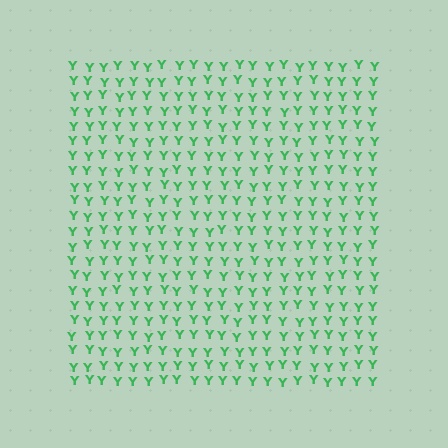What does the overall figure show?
The overall figure shows a square.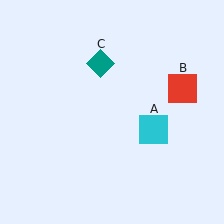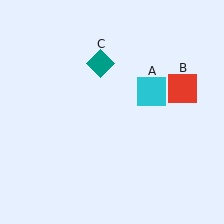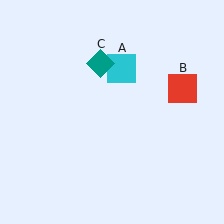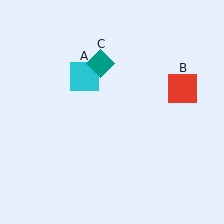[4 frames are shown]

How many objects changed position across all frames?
1 object changed position: cyan square (object A).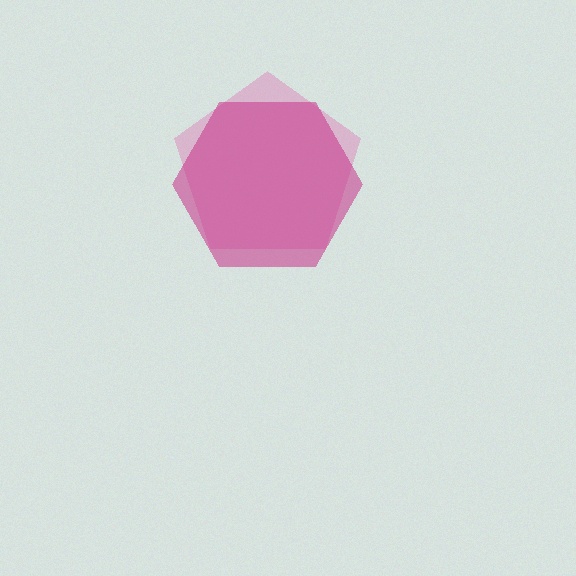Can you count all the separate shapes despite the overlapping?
Yes, there are 2 separate shapes.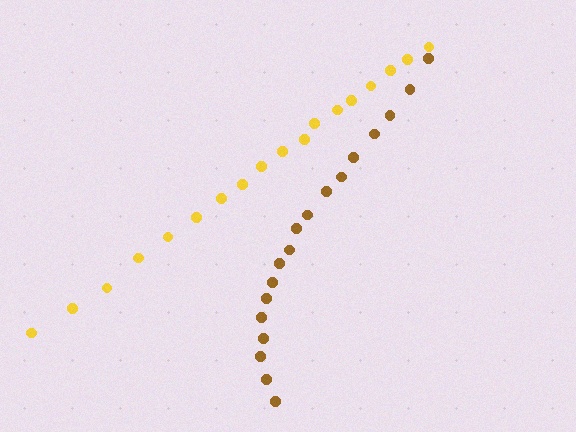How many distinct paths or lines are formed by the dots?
There are 2 distinct paths.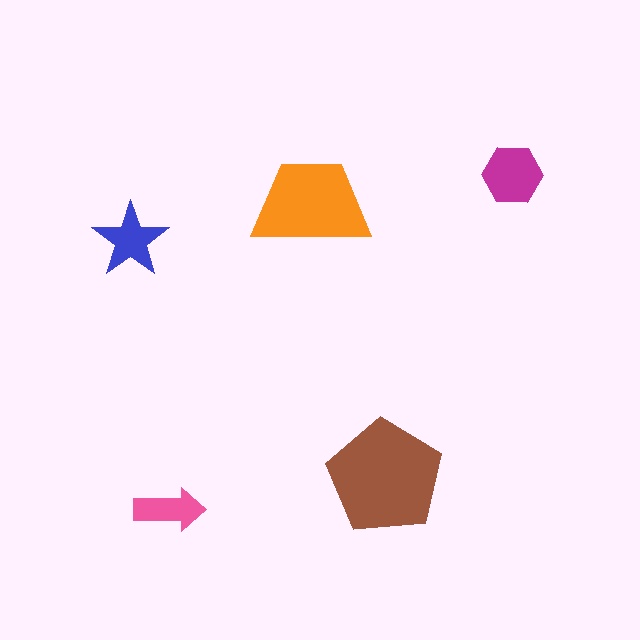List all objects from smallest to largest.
The pink arrow, the blue star, the magenta hexagon, the orange trapezoid, the brown pentagon.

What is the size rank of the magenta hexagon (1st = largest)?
3rd.